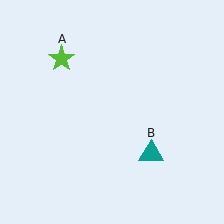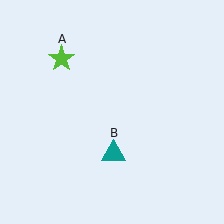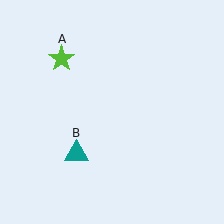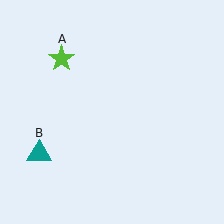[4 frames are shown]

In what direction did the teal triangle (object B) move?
The teal triangle (object B) moved left.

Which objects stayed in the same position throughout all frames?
Lime star (object A) remained stationary.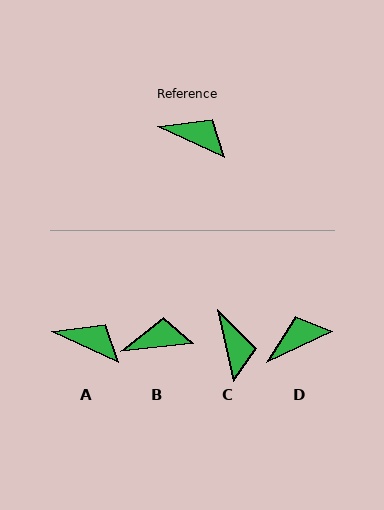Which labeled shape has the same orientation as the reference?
A.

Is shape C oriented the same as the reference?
No, it is off by about 53 degrees.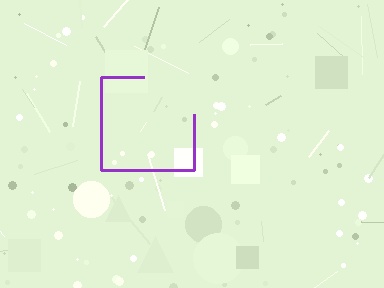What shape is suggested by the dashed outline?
The dashed outline suggests a square.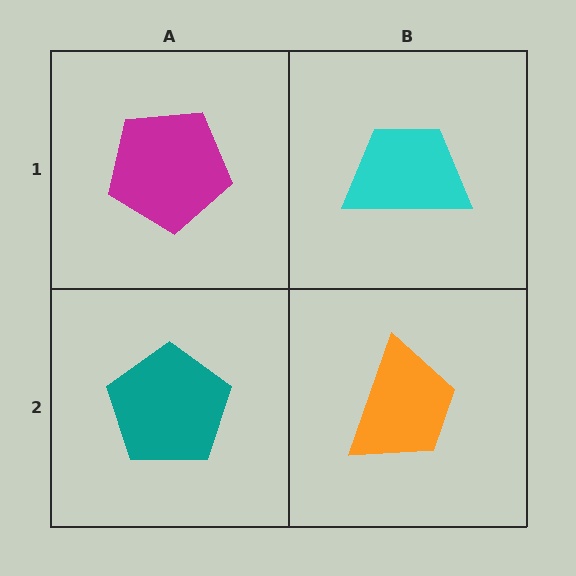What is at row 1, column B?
A cyan trapezoid.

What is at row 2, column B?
An orange trapezoid.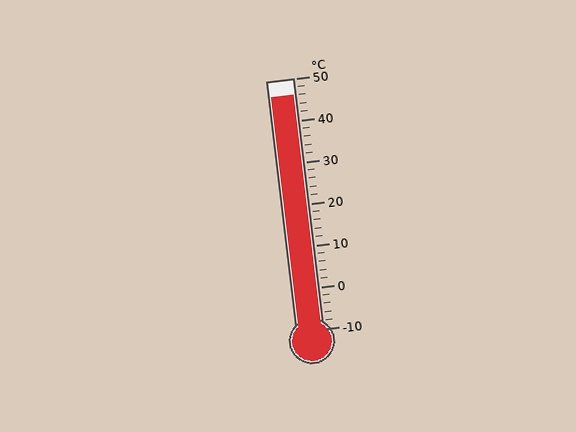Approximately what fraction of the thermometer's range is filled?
The thermometer is filled to approximately 95% of its range.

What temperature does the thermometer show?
The thermometer shows approximately 46°C.